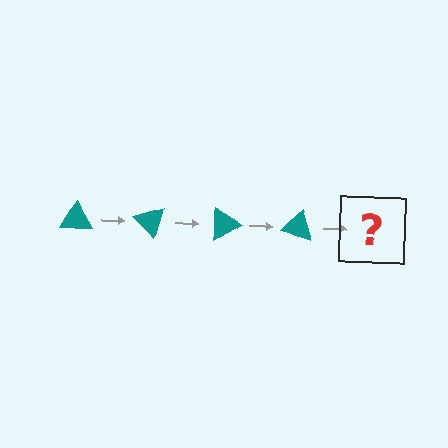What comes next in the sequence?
The next element should be a teal triangle rotated 180 degrees.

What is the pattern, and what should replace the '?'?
The pattern is that the triangle rotates 45 degrees each step. The '?' should be a teal triangle rotated 180 degrees.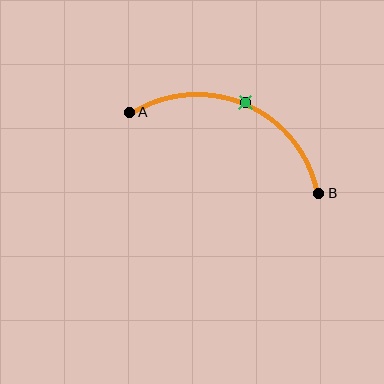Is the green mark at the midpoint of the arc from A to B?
Yes. The green mark lies on the arc at equal arc-length from both A and B — it is the arc midpoint.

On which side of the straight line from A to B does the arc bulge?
The arc bulges above the straight line connecting A and B.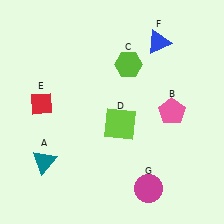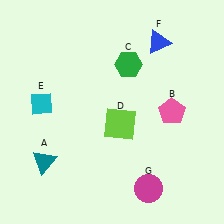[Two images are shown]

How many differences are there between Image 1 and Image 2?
There are 2 differences between the two images.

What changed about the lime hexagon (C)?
In Image 1, C is lime. In Image 2, it changed to green.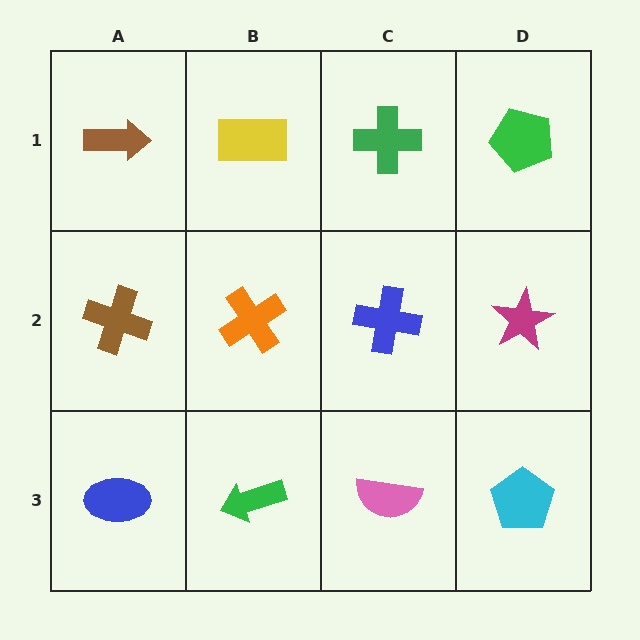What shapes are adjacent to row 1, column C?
A blue cross (row 2, column C), a yellow rectangle (row 1, column B), a green pentagon (row 1, column D).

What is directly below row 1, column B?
An orange cross.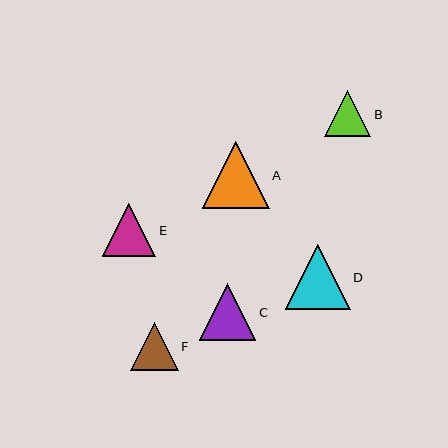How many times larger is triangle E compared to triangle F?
Triangle E is approximately 1.1 times the size of triangle F.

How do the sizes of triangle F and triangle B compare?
Triangle F and triangle B are approximately the same size.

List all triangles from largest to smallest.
From largest to smallest: A, D, C, E, F, B.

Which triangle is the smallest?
Triangle B is the smallest with a size of approximately 46 pixels.